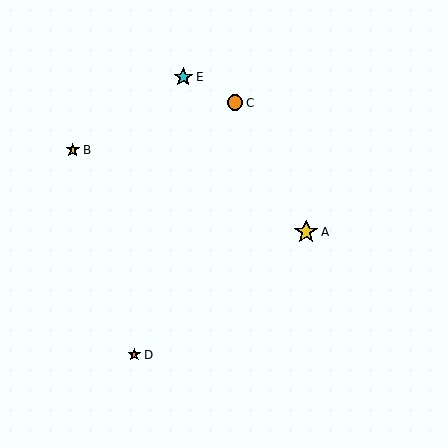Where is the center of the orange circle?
The center of the orange circle is at (235, 103).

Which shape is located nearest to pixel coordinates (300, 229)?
The yellow star (labeled A) at (306, 232) is nearest to that location.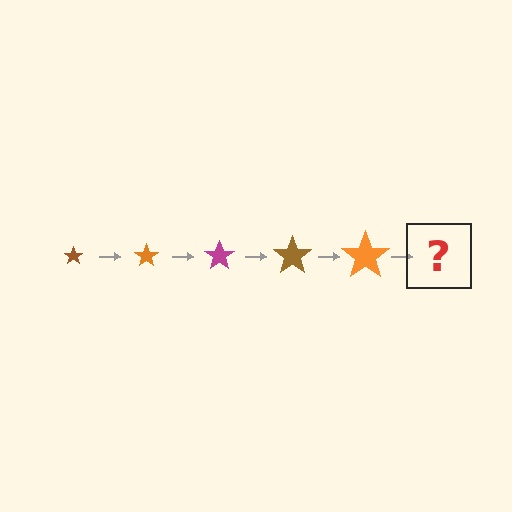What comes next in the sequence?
The next element should be a magenta star, larger than the previous one.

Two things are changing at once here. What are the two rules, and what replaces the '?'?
The two rules are that the star grows larger each step and the color cycles through brown, orange, and magenta. The '?' should be a magenta star, larger than the previous one.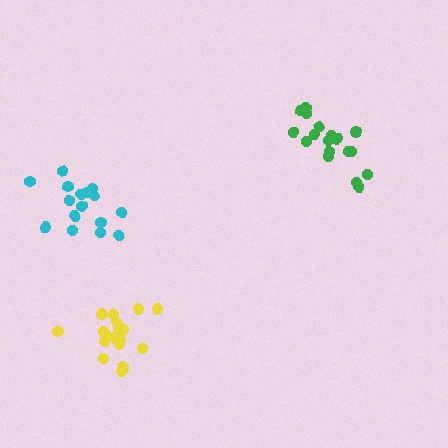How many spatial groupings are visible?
There are 3 spatial groupings.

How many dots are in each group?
Group 1: 18 dots, Group 2: 16 dots, Group 3: 20 dots (54 total).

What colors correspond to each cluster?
The clusters are colored: green, cyan, yellow.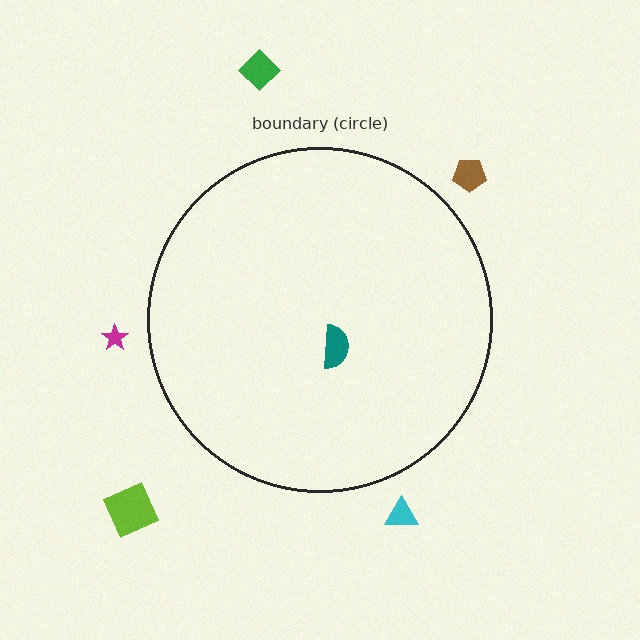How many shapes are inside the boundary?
1 inside, 5 outside.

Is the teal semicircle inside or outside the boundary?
Inside.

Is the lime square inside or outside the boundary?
Outside.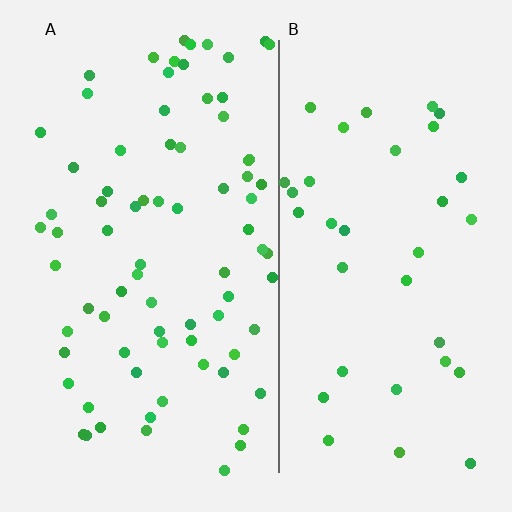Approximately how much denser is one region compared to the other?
Approximately 2.2× — region A over region B.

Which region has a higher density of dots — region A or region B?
A (the left).